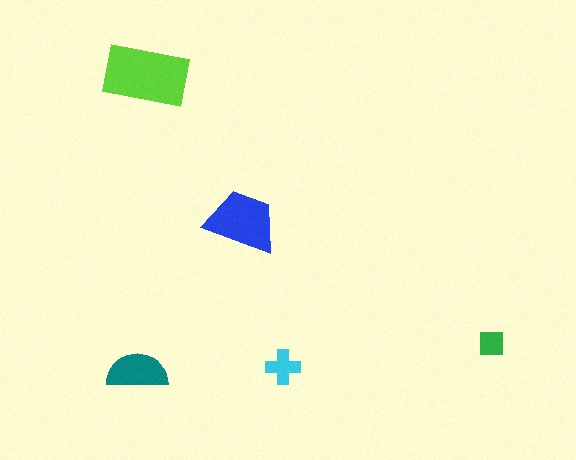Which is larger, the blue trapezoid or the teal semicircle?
The blue trapezoid.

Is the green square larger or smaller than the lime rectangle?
Smaller.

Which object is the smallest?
The green square.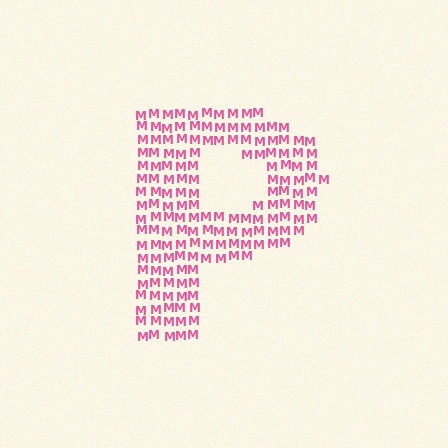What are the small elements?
The small elements are letter M's.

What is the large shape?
The large shape is the letter P.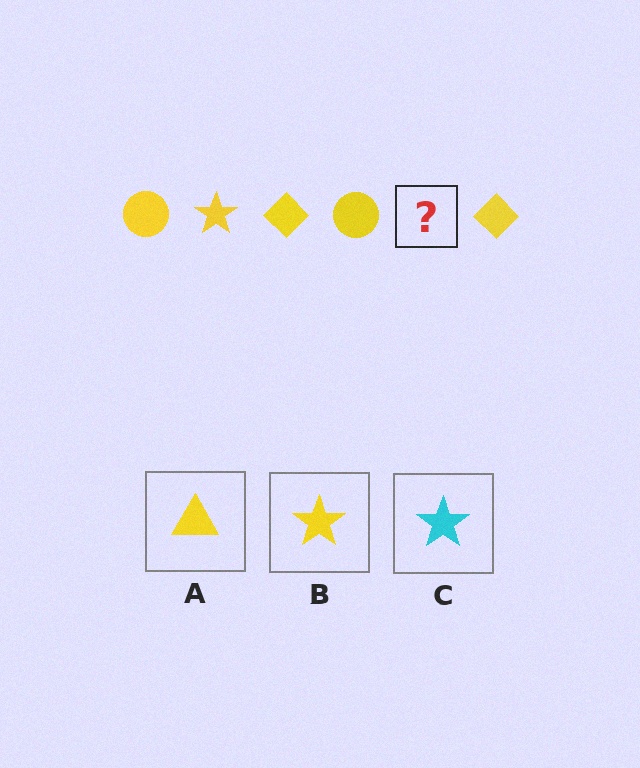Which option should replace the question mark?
Option B.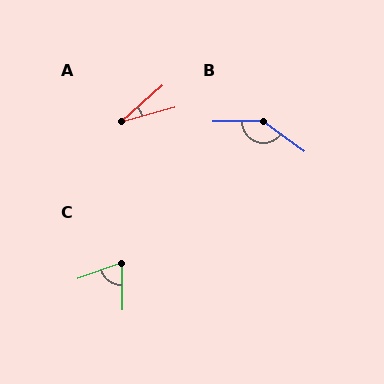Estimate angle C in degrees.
Approximately 71 degrees.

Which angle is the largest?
B, at approximately 143 degrees.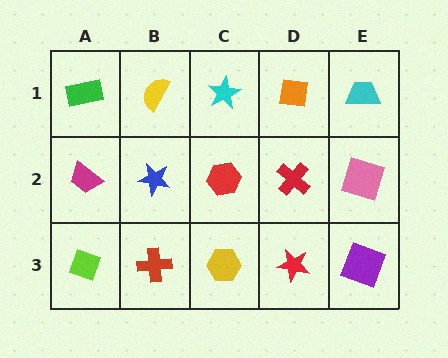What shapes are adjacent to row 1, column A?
A magenta trapezoid (row 2, column A), a yellow semicircle (row 1, column B).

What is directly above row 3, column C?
A red hexagon.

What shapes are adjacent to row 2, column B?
A yellow semicircle (row 1, column B), a red cross (row 3, column B), a magenta trapezoid (row 2, column A), a red hexagon (row 2, column C).